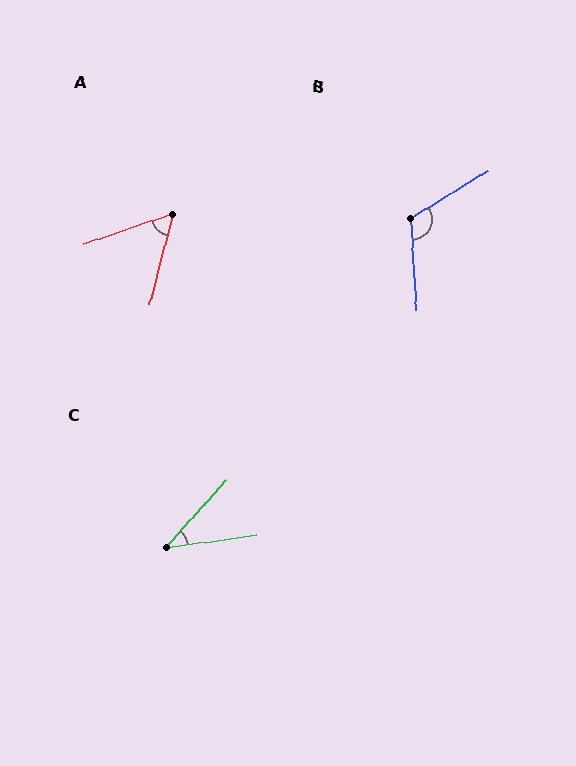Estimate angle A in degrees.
Approximately 57 degrees.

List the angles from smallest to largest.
C (40°), A (57°), B (118°).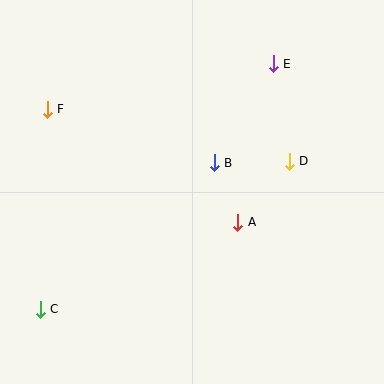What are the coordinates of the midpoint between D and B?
The midpoint between D and B is at (252, 162).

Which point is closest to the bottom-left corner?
Point C is closest to the bottom-left corner.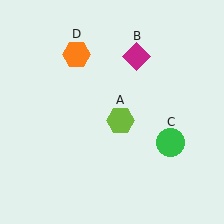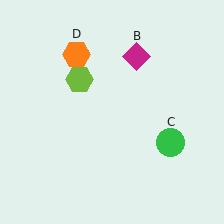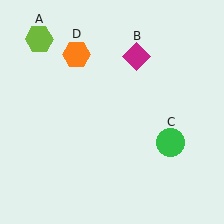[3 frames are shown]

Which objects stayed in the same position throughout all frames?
Magenta diamond (object B) and green circle (object C) and orange hexagon (object D) remained stationary.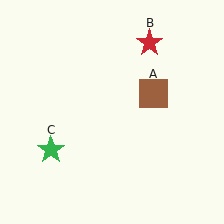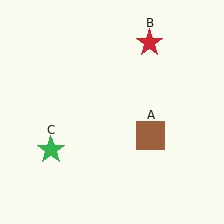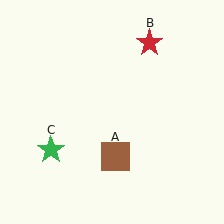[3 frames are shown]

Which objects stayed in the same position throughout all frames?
Red star (object B) and green star (object C) remained stationary.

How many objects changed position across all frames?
1 object changed position: brown square (object A).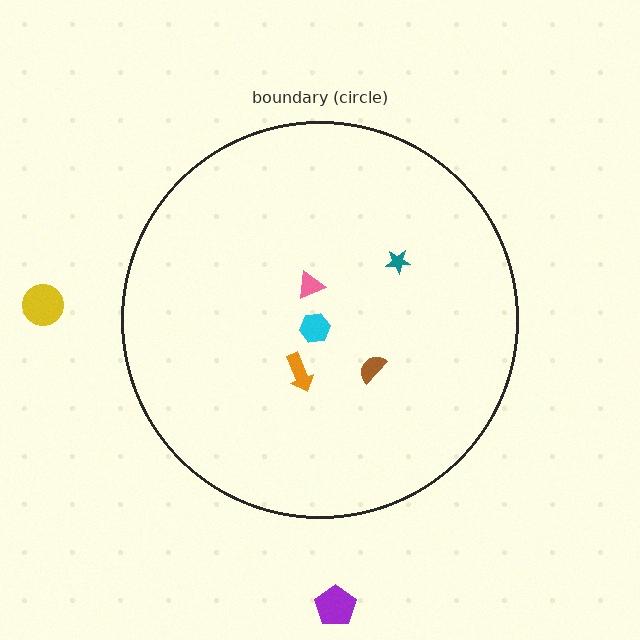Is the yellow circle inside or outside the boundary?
Outside.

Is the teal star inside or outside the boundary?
Inside.